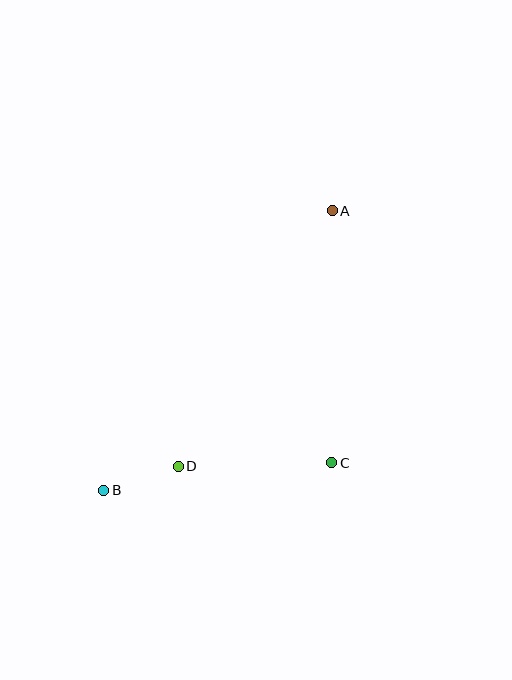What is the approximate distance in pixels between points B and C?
The distance between B and C is approximately 230 pixels.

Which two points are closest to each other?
Points B and D are closest to each other.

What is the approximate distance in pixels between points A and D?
The distance between A and D is approximately 298 pixels.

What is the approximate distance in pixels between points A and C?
The distance between A and C is approximately 252 pixels.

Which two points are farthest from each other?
Points A and B are farthest from each other.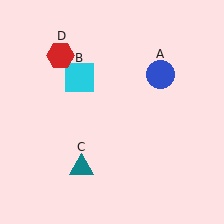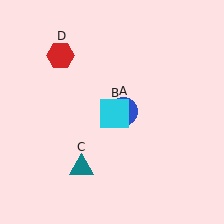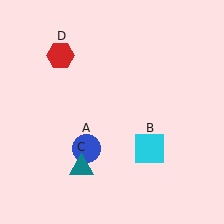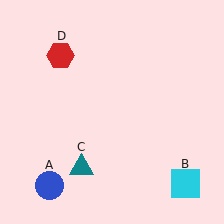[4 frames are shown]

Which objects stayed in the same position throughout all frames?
Teal triangle (object C) and red hexagon (object D) remained stationary.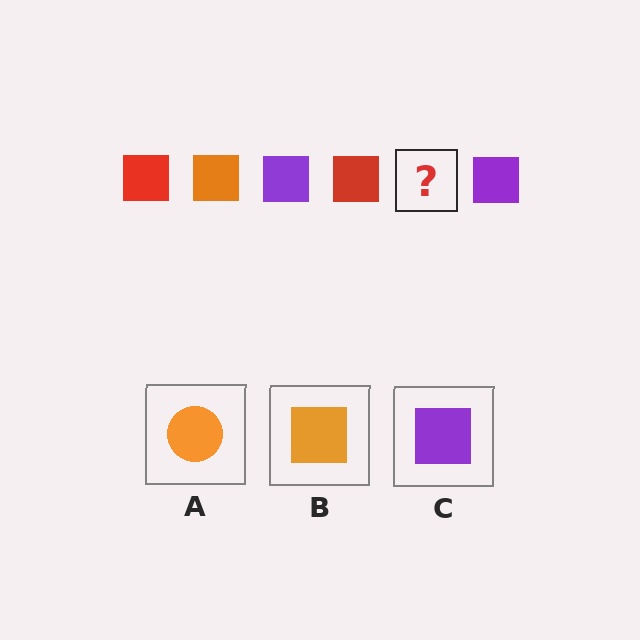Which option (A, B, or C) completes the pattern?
B.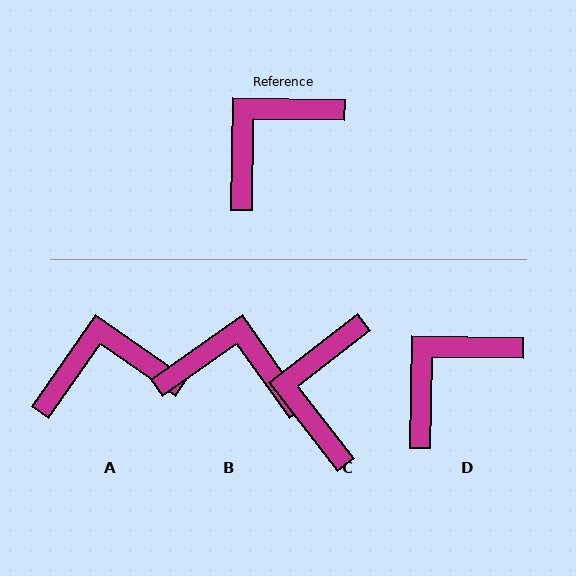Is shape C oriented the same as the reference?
No, it is off by about 38 degrees.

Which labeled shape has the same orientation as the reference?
D.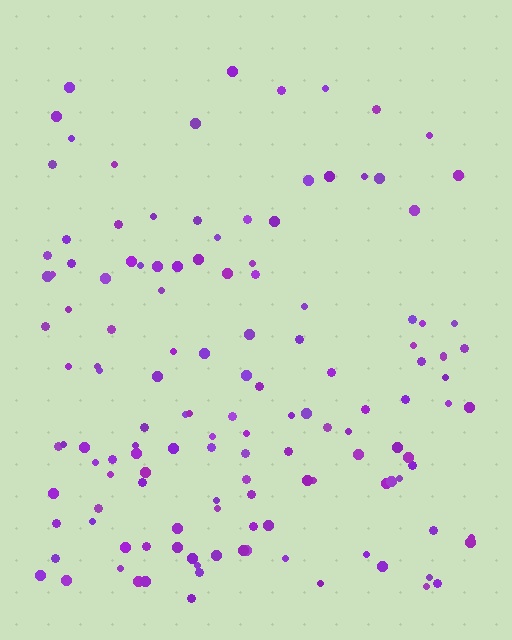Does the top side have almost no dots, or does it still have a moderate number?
Still a moderate number, just noticeably fewer than the bottom.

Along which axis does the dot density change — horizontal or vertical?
Vertical.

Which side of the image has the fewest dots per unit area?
The top.